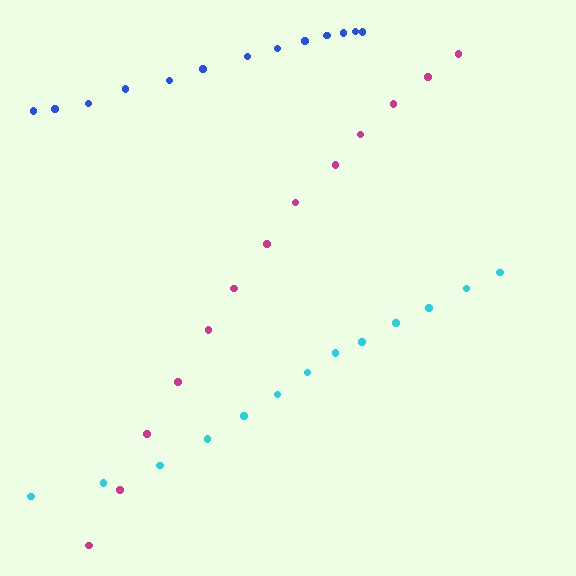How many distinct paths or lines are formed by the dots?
There are 3 distinct paths.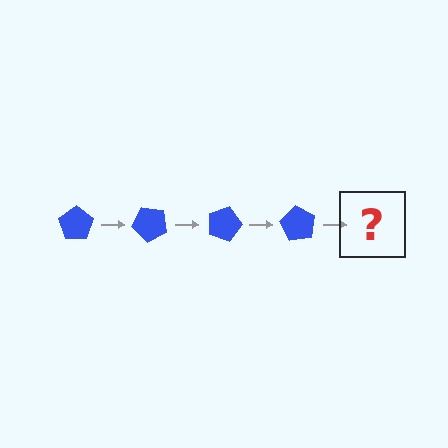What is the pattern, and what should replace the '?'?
The pattern is that the pentagon rotates 45 degrees each step. The '?' should be a blue pentagon rotated 180 degrees.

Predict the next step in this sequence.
The next step is a blue pentagon rotated 180 degrees.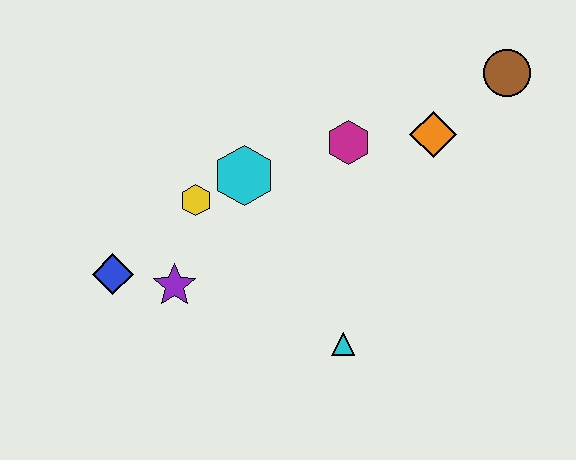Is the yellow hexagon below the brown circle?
Yes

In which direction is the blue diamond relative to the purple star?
The blue diamond is to the left of the purple star.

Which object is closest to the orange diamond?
The magenta hexagon is closest to the orange diamond.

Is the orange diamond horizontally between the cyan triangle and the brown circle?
Yes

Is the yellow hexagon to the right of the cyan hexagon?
No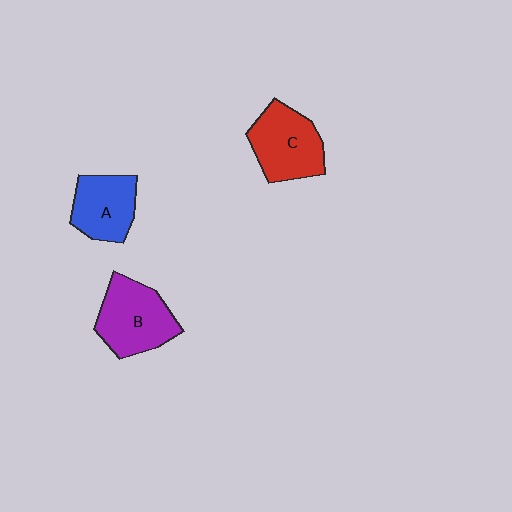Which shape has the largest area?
Shape B (purple).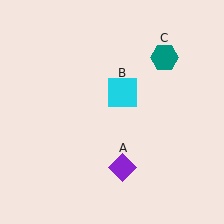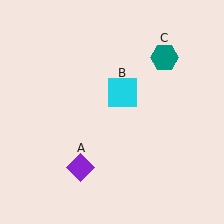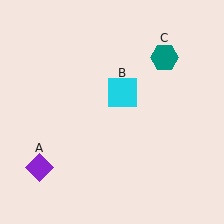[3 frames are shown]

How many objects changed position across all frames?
1 object changed position: purple diamond (object A).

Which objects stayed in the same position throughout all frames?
Cyan square (object B) and teal hexagon (object C) remained stationary.